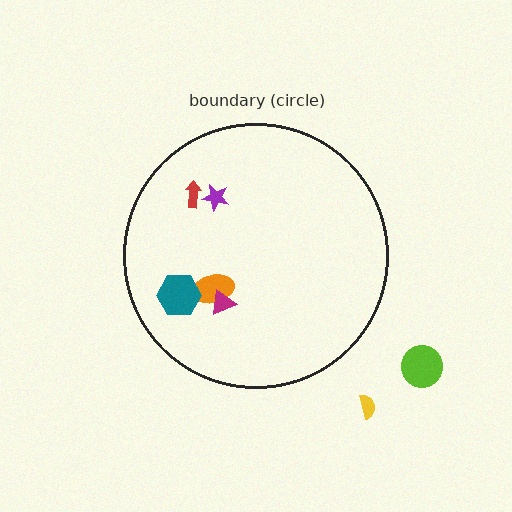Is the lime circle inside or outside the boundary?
Outside.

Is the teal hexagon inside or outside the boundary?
Inside.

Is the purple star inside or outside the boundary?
Inside.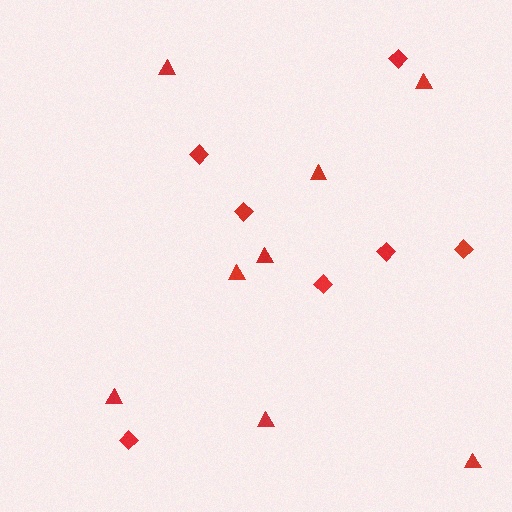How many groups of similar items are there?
There are 2 groups: one group of diamonds (7) and one group of triangles (8).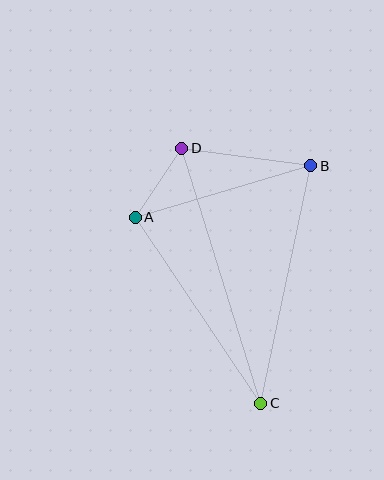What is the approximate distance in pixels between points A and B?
The distance between A and B is approximately 183 pixels.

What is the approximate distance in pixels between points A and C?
The distance between A and C is approximately 224 pixels.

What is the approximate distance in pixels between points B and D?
The distance between B and D is approximately 130 pixels.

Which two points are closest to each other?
Points A and D are closest to each other.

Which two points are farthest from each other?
Points C and D are farthest from each other.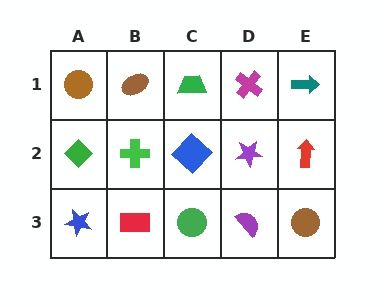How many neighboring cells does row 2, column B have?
4.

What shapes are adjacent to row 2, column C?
A green trapezoid (row 1, column C), a green circle (row 3, column C), a green cross (row 2, column B), a purple star (row 2, column D).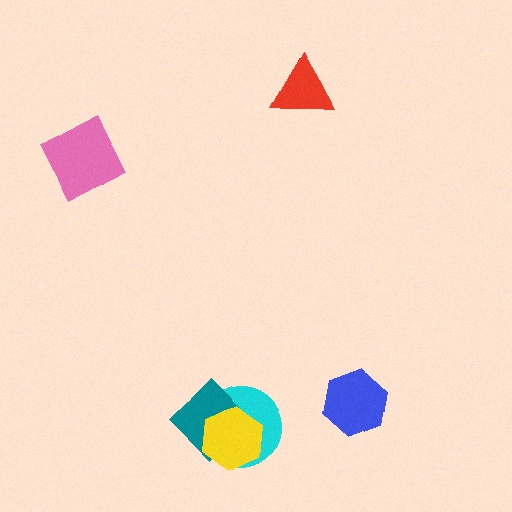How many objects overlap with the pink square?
0 objects overlap with the pink square.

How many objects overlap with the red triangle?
0 objects overlap with the red triangle.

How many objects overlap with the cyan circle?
2 objects overlap with the cyan circle.